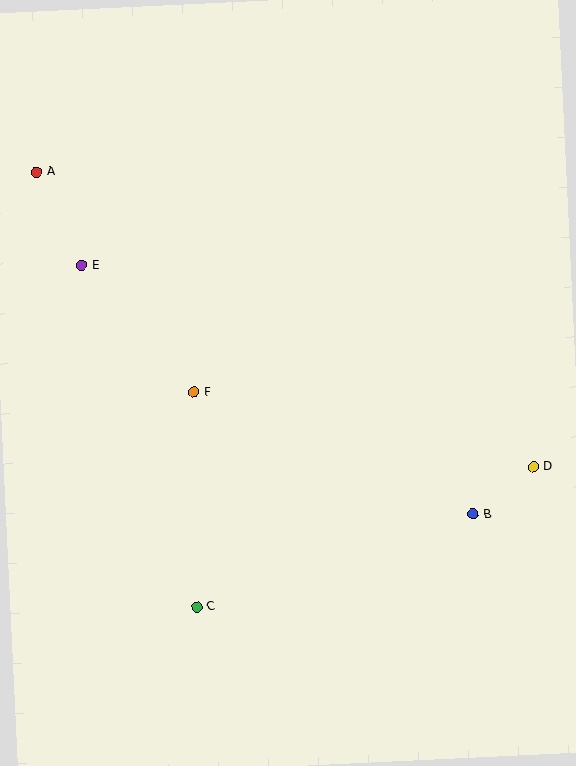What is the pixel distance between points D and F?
The distance between D and F is 348 pixels.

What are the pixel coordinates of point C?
Point C is at (197, 607).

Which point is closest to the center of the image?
Point F at (194, 392) is closest to the center.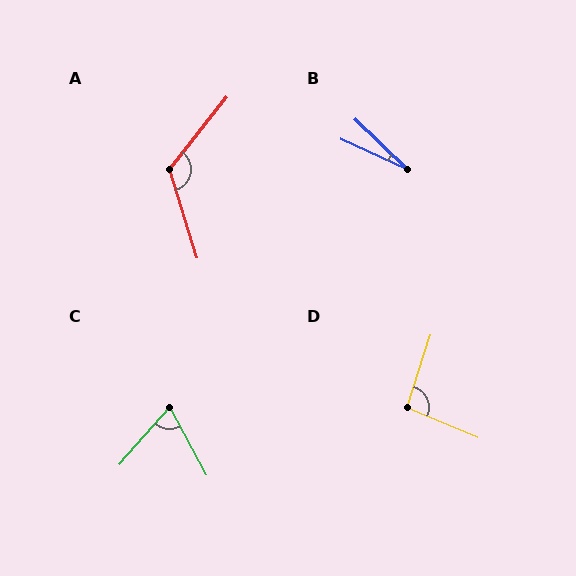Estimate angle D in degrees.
Approximately 95 degrees.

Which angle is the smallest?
B, at approximately 20 degrees.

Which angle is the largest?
A, at approximately 124 degrees.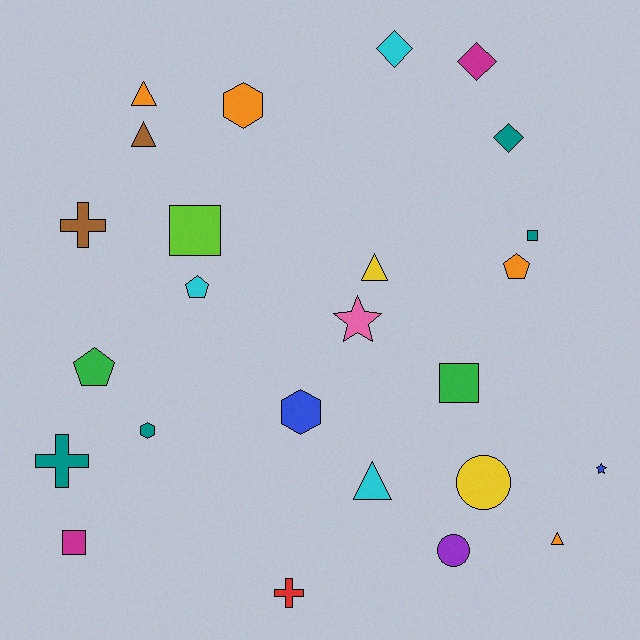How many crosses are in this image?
There are 3 crosses.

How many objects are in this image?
There are 25 objects.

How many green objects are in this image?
There are 2 green objects.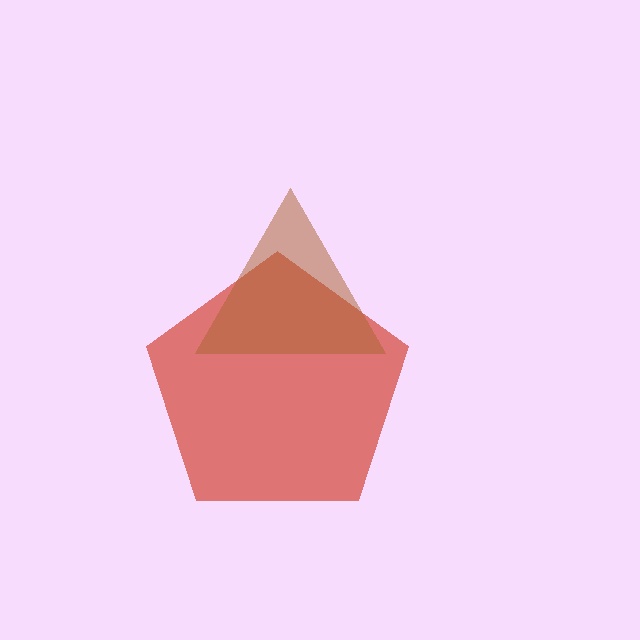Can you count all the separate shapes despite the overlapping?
Yes, there are 2 separate shapes.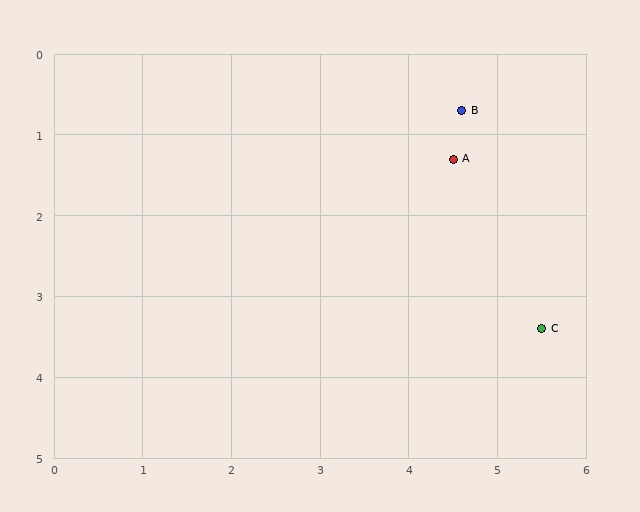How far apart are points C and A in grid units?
Points C and A are about 2.3 grid units apart.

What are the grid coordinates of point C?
Point C is at approximately (5.5, 3.4).